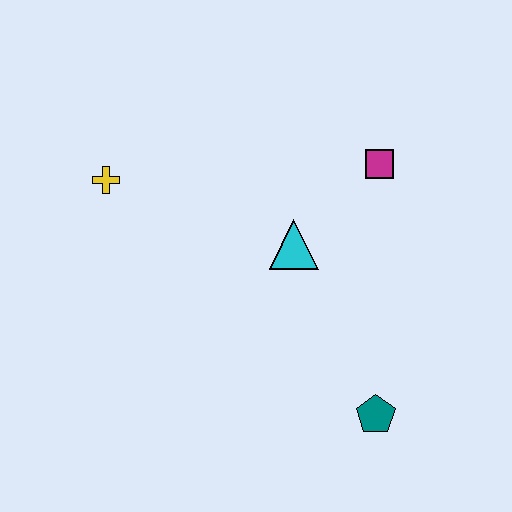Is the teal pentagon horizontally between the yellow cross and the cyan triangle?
No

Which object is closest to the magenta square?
The cyan triangle is closest to the magenta square.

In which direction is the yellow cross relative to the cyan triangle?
The yellow cross is to the left of the cyan triangle.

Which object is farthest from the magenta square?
The yellow cross is farthest from the magenta square.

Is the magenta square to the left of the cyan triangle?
No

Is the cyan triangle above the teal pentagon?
Yes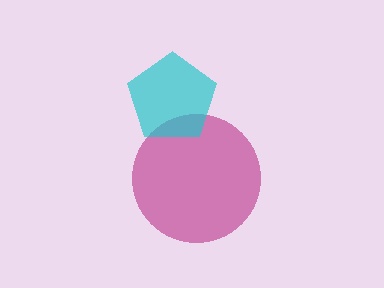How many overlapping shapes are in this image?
There are 2 overlapping shapes in the image.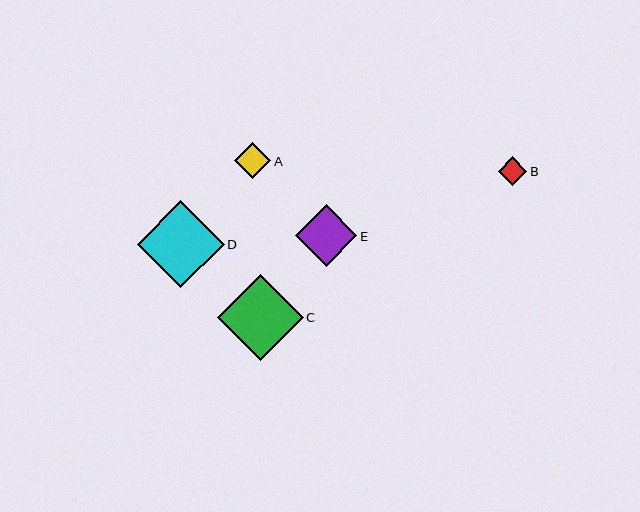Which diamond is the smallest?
Diamond B is the smallest with a size of approximately 28 pixels.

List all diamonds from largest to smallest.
From largest to smallest: D, C, E, A, B.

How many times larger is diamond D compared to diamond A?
Diamond D is approximately 2.4 times the size of diamond A.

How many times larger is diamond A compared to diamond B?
Diamond A is approximately 1.3 times the size of diamond B.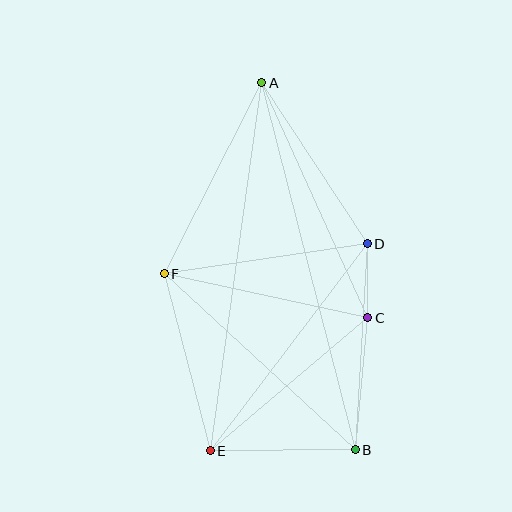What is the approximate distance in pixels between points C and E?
The distance between C and E is approximately 206 pixels.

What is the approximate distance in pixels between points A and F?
The distance between A and F is approximately 214 pixels.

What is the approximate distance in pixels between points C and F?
The distance between C and F is approximately 208 pixels.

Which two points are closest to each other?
Points C and D are closest to each other.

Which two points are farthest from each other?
Points A and B are farthest from each other.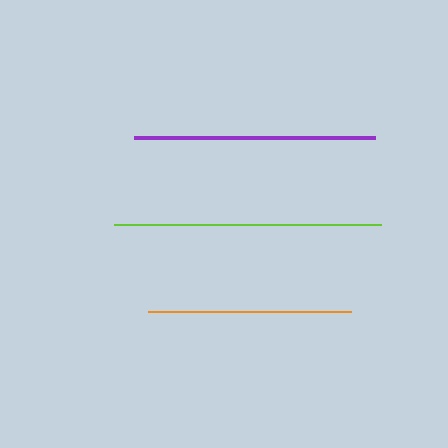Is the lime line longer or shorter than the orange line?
The lime line is longer than the orange line.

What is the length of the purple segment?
The purple segment is approximately 241 pixels long.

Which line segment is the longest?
The lime line is the longest at approximately 268 pixels.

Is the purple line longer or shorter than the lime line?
The lime line is longer than the purple line.